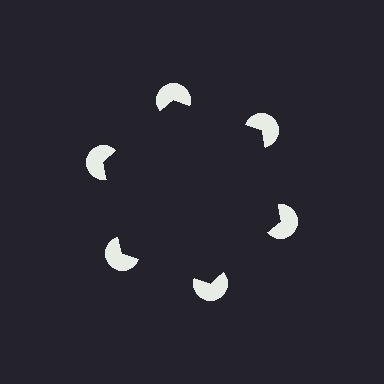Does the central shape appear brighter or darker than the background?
It typically appears slightly darker than the background, even though no actual brightness change is drawn.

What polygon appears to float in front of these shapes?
An illusory hexagon — its edges are inferred from the aligned wedge cuts in the pac-man discs, not physically drawn.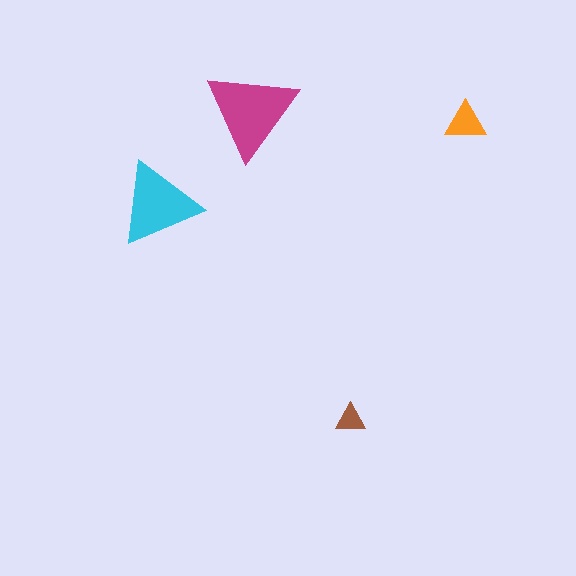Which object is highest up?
The magenta triangle is topmost.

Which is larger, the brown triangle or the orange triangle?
The orange one.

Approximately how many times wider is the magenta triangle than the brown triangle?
About 3 times wider.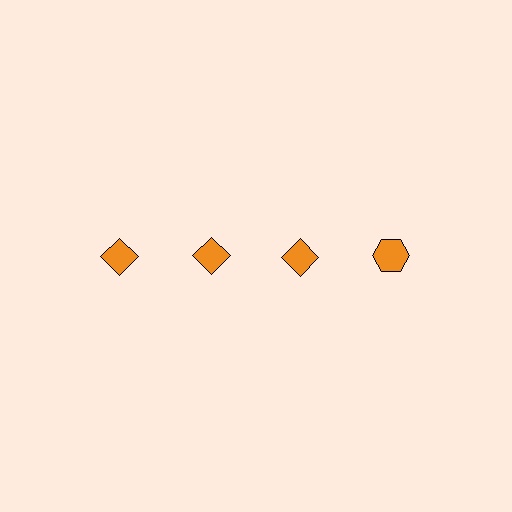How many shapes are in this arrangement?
There are 4 shapes arranged in a grid pattern.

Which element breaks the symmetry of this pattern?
The orange hexagon in the top row, second from right column breaks the symmetry. All other shapes are orange diamonds.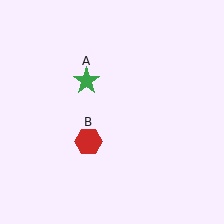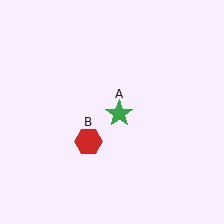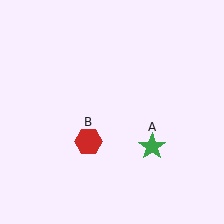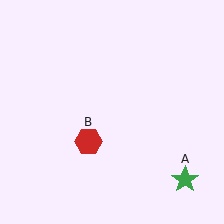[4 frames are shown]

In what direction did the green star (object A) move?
The green star (object A) moved down and to the right.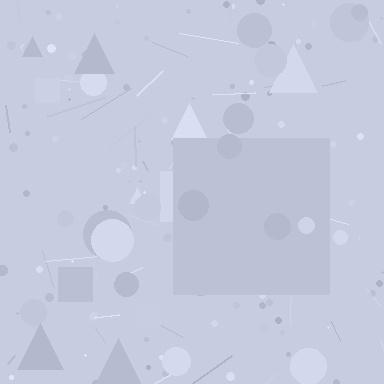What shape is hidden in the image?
A square is hidden in the image.